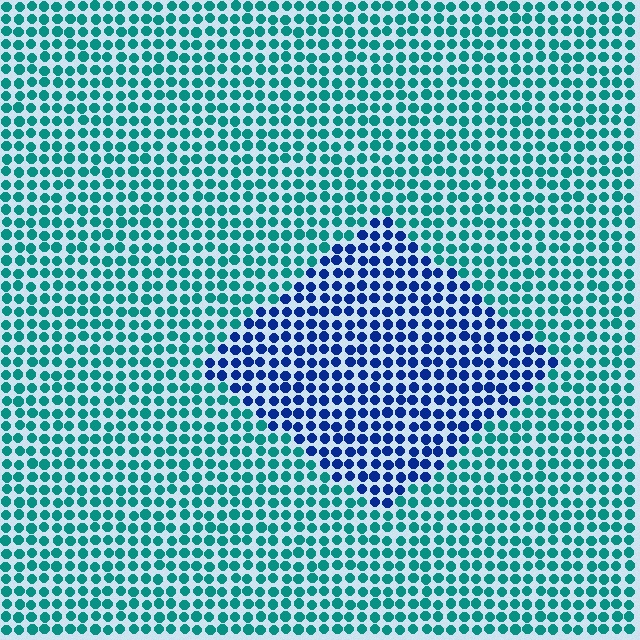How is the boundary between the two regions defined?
The boundary is defined purely by a slight shift in hue (about 52 degrees). Spacing, size, and orientation are identical on both sides.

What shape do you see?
I see a diamond.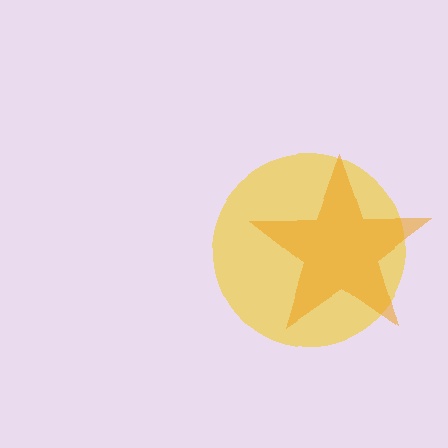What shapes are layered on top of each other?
The layered shapes are: a yellow circle, an orange star.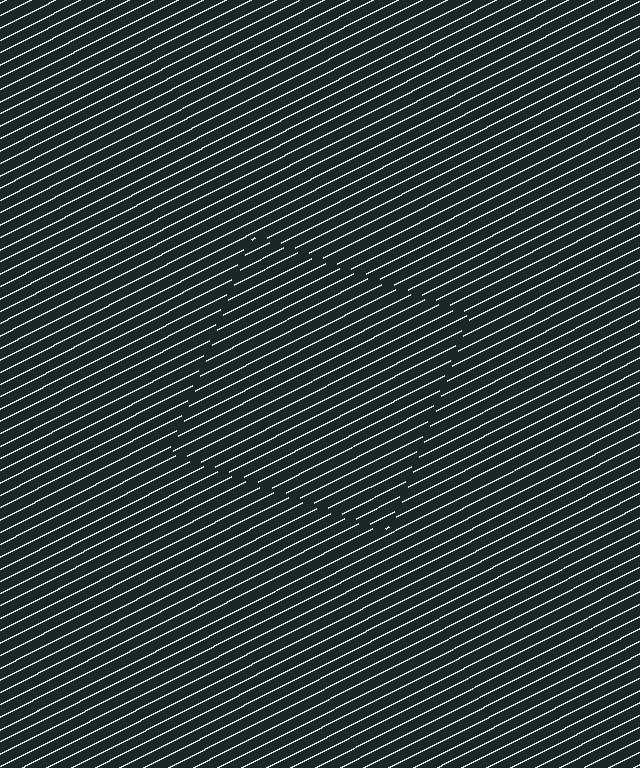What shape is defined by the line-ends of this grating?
An illusory square. The interior of the shape contains the same grating, shifted by half a period — the contour is defined by the phase discontinuity where line-ends from the inner and outer gratings abut.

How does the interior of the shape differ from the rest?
The interior of the shape contains the same grating, shifted by half a period — the contour is defined by the phase discontinuity where line-ends from the inner and outer gratings abut.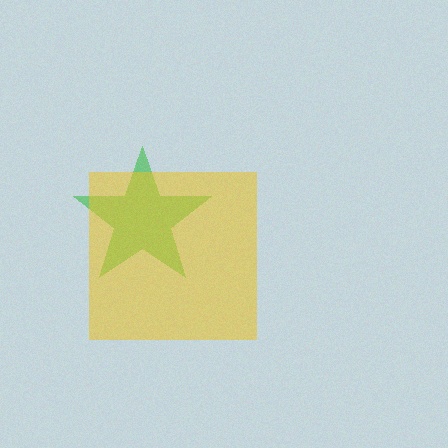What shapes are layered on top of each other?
The layered shapes are: a green star, a yellow square.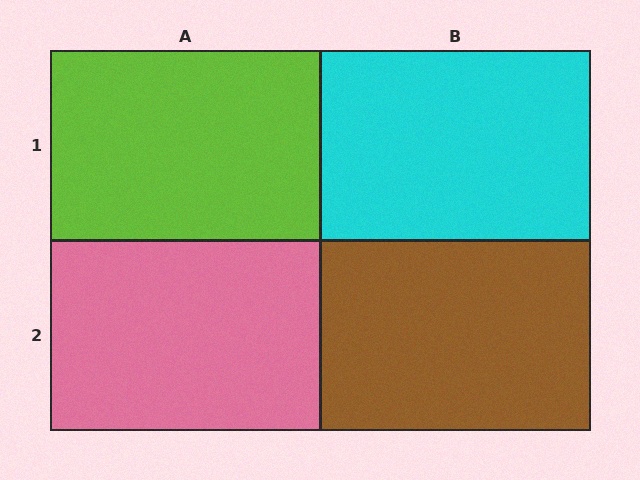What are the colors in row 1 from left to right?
Lime, cyan.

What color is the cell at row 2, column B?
Brown.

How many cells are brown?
1 cell is brown.